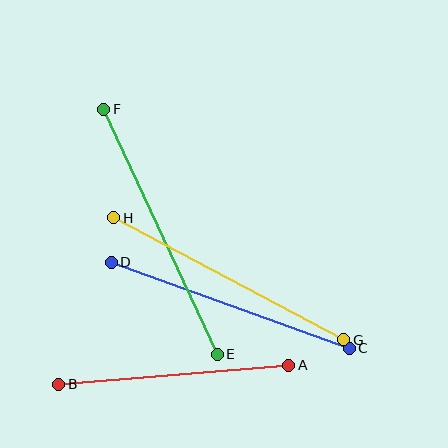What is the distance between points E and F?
The distance is approximately 270 pixels.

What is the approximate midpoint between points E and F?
The midpoint is at approximately (160, 232) pixels.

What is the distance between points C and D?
The distance is approximately 253 pixels.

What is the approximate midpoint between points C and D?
The midpoint is at approximately (230, 305) pixels.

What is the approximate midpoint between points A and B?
The midpoint is at approximately (174, 375) pixels.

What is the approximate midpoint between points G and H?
The midpoint is at approximately (229, 279) pixels.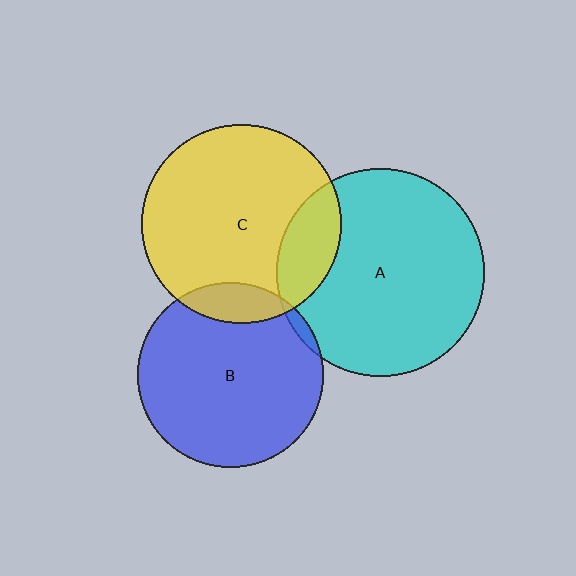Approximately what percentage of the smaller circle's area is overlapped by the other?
Approximately 20%.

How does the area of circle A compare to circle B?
Approximately 1.3 times.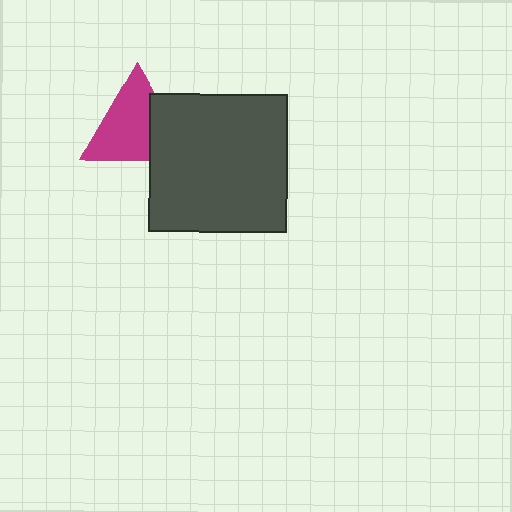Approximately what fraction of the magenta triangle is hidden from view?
Roughly 31% of the magenta triangle is hidden behind the dark gray square.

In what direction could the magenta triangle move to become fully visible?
The magenta triangle could move left. That would shift it out from behind the dark gray square entirely.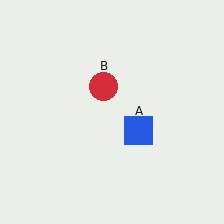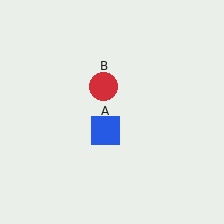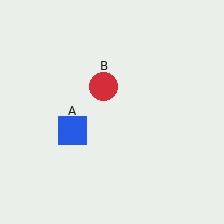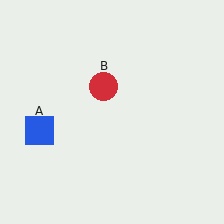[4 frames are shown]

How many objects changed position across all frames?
1 object changed position: blue square (object A).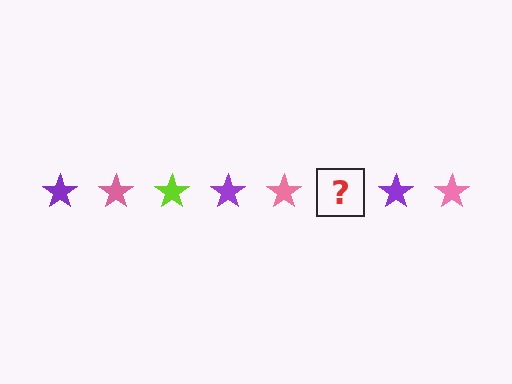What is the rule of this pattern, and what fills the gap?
The rule is that the pattern cycles through purple, pink, lime stars. The gap should be filled with a lime star.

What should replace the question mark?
The question mark should be replaced with a lime star.